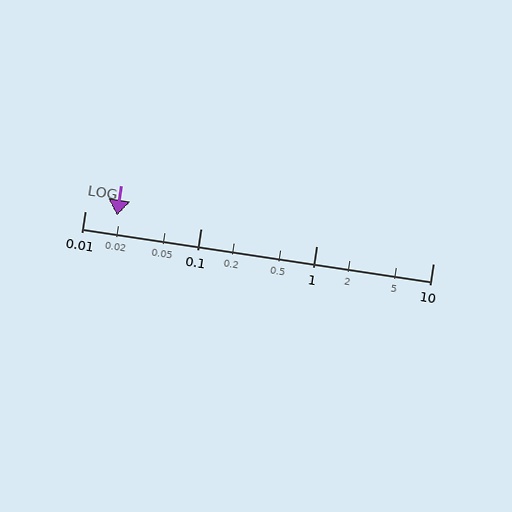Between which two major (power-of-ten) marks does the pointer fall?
The pointer is between 0.01 and 0.1.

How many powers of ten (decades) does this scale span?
The scale spans 3 decades, from 0.01 to 10.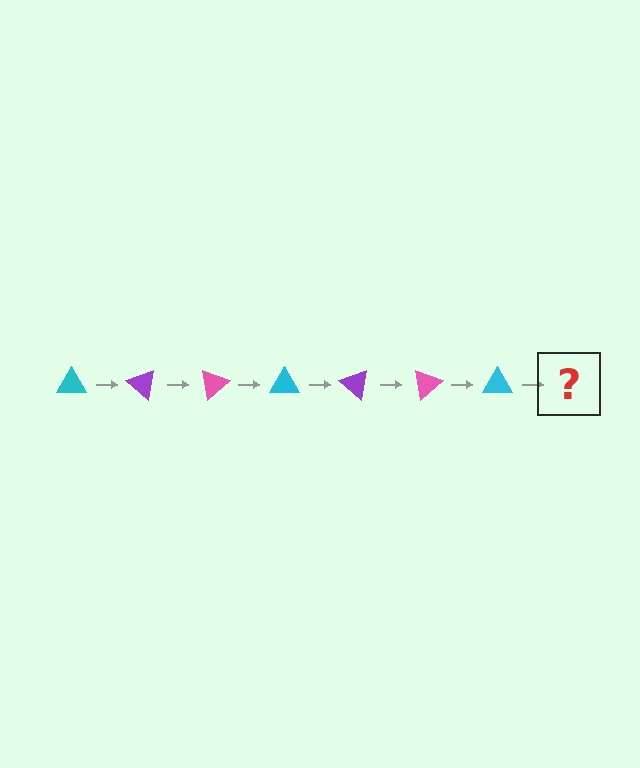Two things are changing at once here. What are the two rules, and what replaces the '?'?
The two rules are that it rotates 40 degrees each step and the color cycles through cyan, purple, and pink. The '?' should be a purple triangle, rotated 280 degrees from the start.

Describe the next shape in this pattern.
It should be a purple triangle, rotated 280 degrees from the start.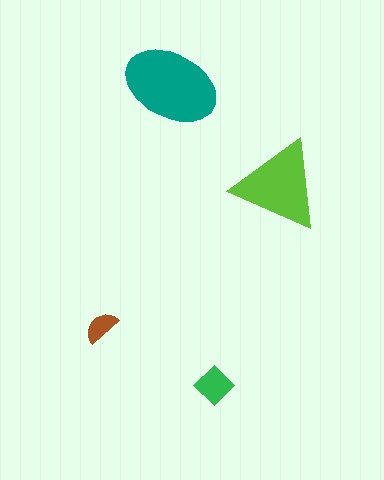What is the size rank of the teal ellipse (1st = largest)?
1st.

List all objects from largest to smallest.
The teal ellipse, the lime triangle, the green diamond, the brown semicircle.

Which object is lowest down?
The green diamond is bottommost.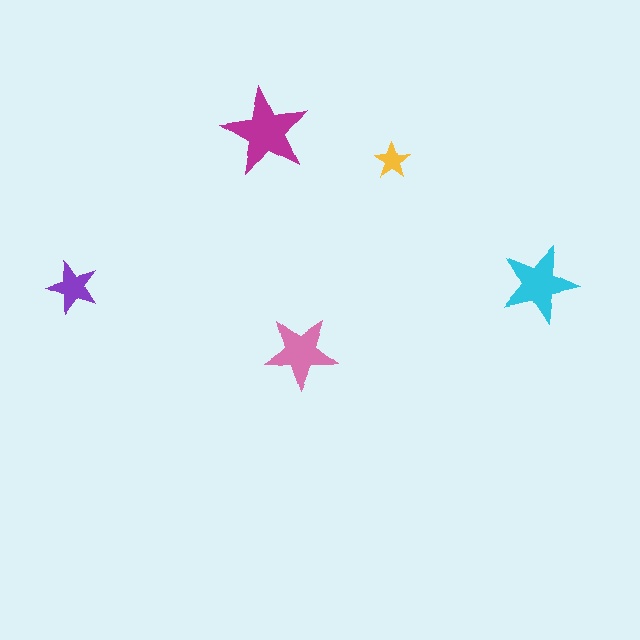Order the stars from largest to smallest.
the magenta one, the cyan one, the pink one, the purple one, the yellow one.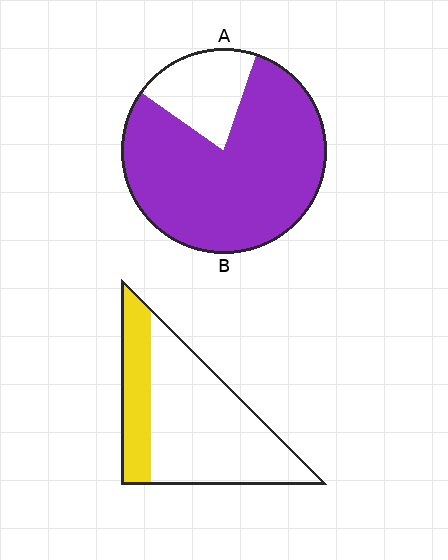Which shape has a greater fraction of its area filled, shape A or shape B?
Shape A.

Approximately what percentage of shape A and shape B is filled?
A is approximately 80% and B is approximately 25%.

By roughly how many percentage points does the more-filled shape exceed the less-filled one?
By roughly 55 percentage points (A over B).